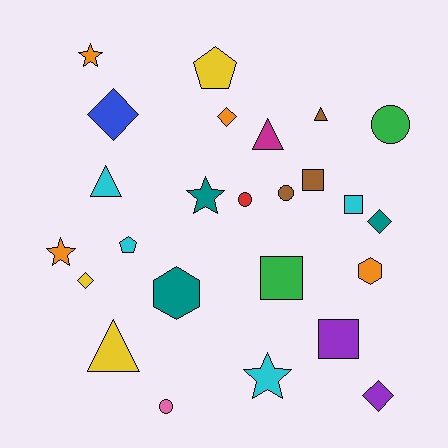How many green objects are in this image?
There are 2 green objects.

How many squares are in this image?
There are 4 squares.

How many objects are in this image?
There are 25 objects.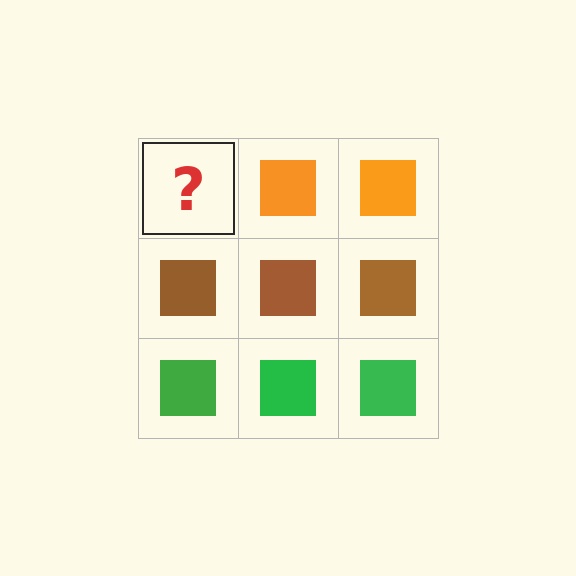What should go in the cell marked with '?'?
The missing cell should contain an orange square.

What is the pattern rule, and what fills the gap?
The rule is that each row has a consistent color. The gap should be filled with an orange square.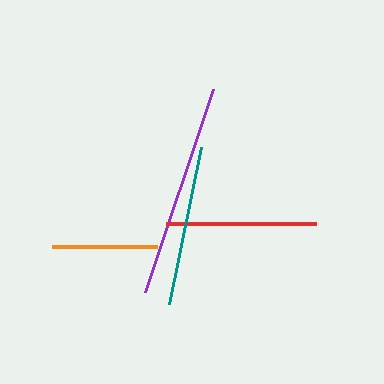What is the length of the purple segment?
The purple segment is approximately 213 pixels long.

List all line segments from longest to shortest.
From longest to shortest: purple, teal, red, orange.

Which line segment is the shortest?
The orange line is the shortest at approximately 106 pixels.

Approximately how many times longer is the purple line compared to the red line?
The purple line is approximately 1.4 times the length of the red line.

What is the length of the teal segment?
The teal segment is approximately 160 pixels long.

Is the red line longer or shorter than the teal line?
The teal line is longer than the red line.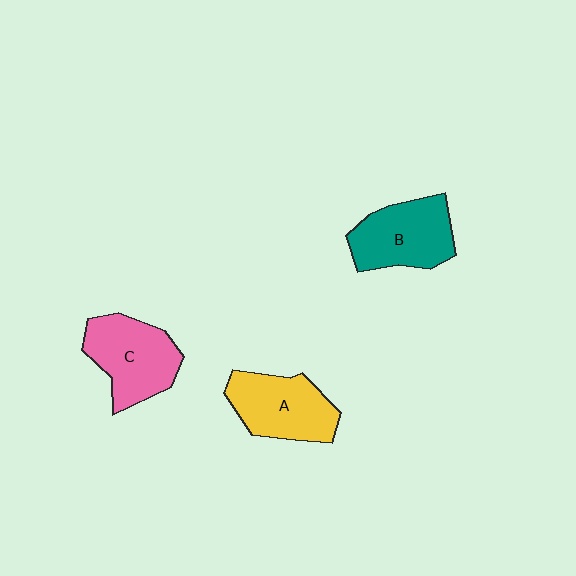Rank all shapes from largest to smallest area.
From largest to smallest: C (pink), B (teal), A (yellow).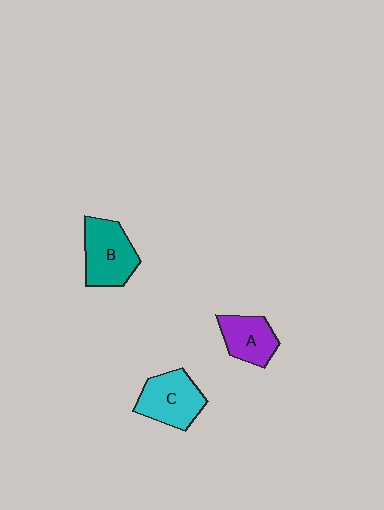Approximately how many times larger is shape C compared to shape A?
Approximately 1.3 times.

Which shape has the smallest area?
Shape A (purple).